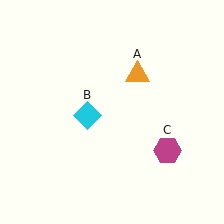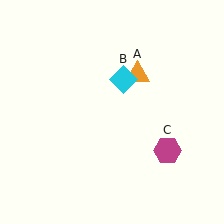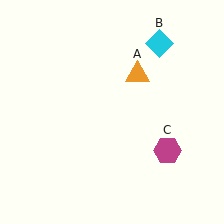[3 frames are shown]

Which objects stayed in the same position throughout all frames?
Orange triangle (object A) and magenta hexagon (object C) remained stationary.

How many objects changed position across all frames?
1 object changed position: cyan diamond (object B).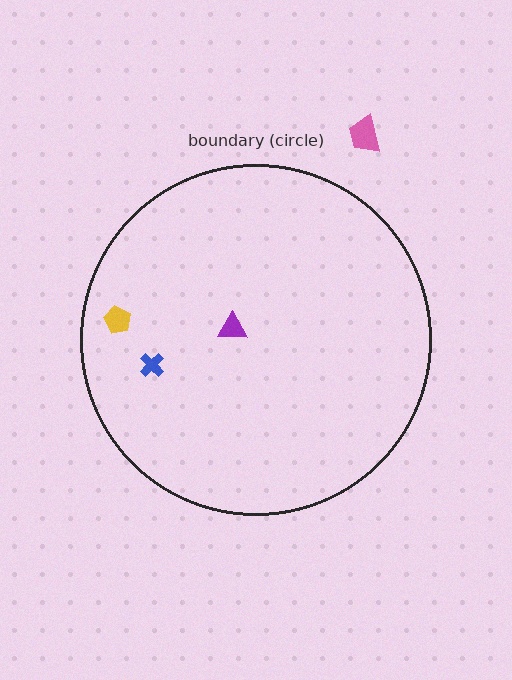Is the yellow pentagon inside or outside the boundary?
Inside.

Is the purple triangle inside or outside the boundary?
Inside.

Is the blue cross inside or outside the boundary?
Inside.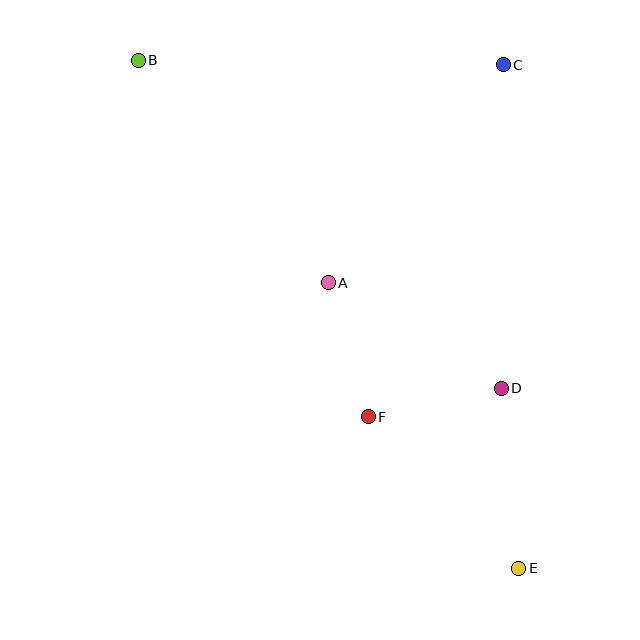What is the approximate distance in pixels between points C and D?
The distance between C and D is approximately 323 pixels.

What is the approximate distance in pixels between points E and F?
The distance between E and F is approximately 214 pixels.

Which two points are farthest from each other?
Points B and E are farthest from each other.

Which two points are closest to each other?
Points D and F are closest to each other.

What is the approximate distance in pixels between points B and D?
The distance between B and D is approximately 489 pixels.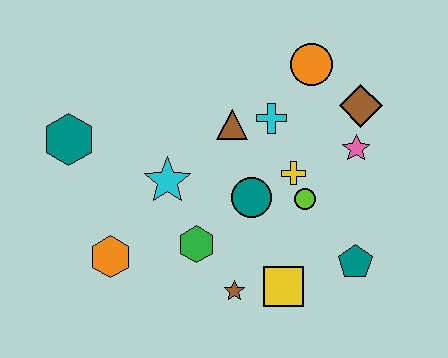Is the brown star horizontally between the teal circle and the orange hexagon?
Yes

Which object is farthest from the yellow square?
The teal hexagon is farthest from the yellow square.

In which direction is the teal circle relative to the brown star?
The teal circle is above the brown star.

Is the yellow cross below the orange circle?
Yes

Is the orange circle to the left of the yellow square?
No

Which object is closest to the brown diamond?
The pink star is closest to the brown diamond.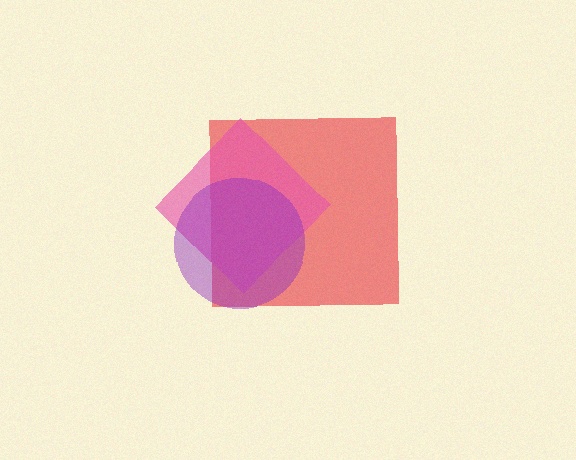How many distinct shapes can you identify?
There are 3 distinct shapes: a red square, a pink diamond, a purple circle.